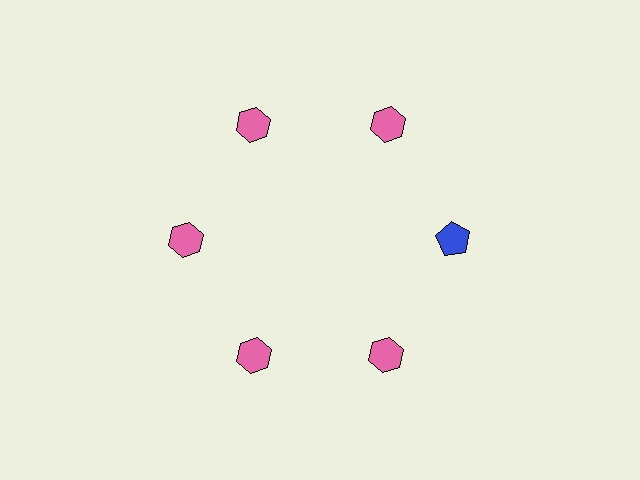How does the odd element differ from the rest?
It differs in both color (blue instead of pink) and shape (pentagon instead of hexagon).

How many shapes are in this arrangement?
There are 6 shapes arranged in a ring pattern.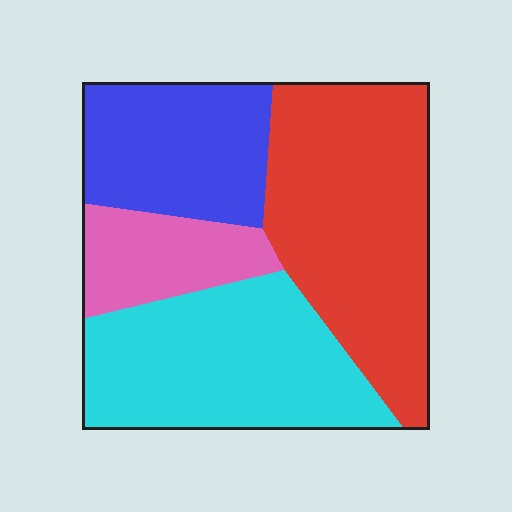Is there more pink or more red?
Red.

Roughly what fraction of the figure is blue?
Blue takes up about one fifth (1/5) of the figure.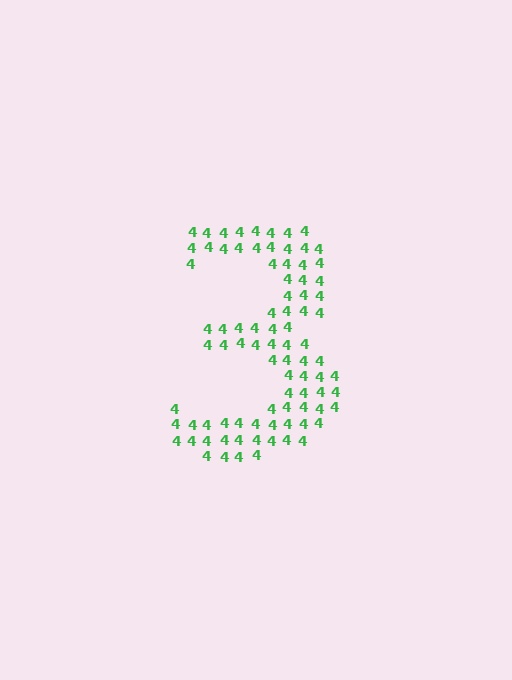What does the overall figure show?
The overall figure shows the digit 3.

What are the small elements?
The small elements are digit 4's.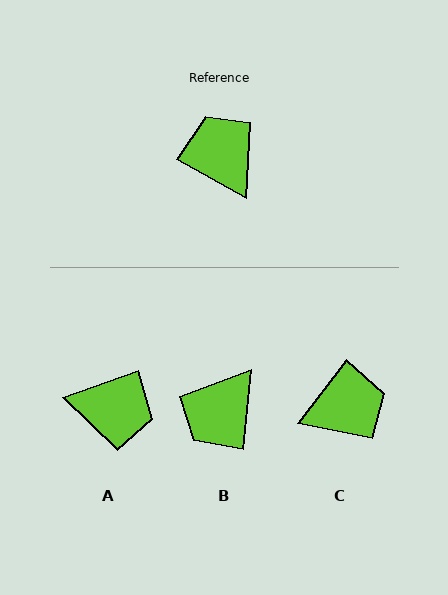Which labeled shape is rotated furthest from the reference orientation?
A, about 131 degrees away.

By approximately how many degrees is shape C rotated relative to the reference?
Approximately 98 degrees clockwise.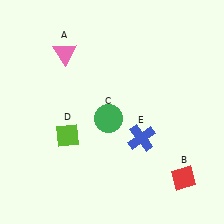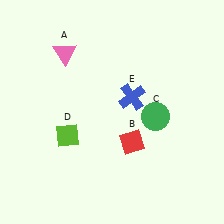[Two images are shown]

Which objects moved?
The objects that moved are: the red diamond (B), the green circle (C), the blue cross (E).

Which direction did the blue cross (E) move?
The blue cross (E) moved up.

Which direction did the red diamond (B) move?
The red diamond (B) moved left.